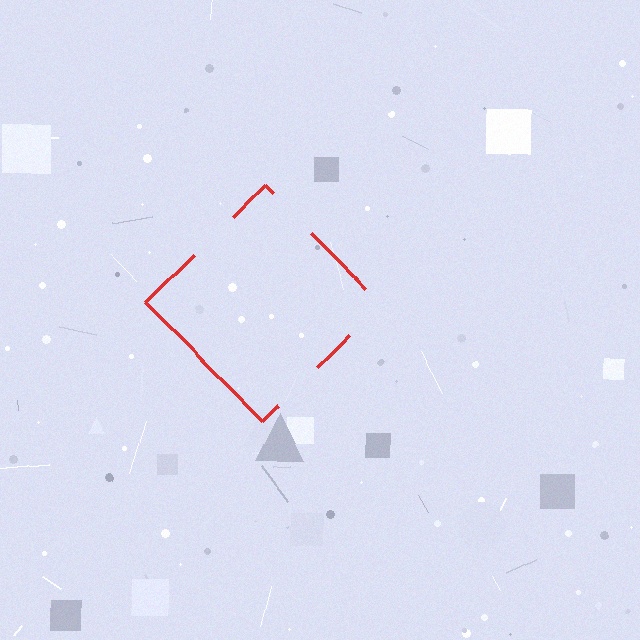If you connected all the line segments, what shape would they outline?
They would outline a diamond.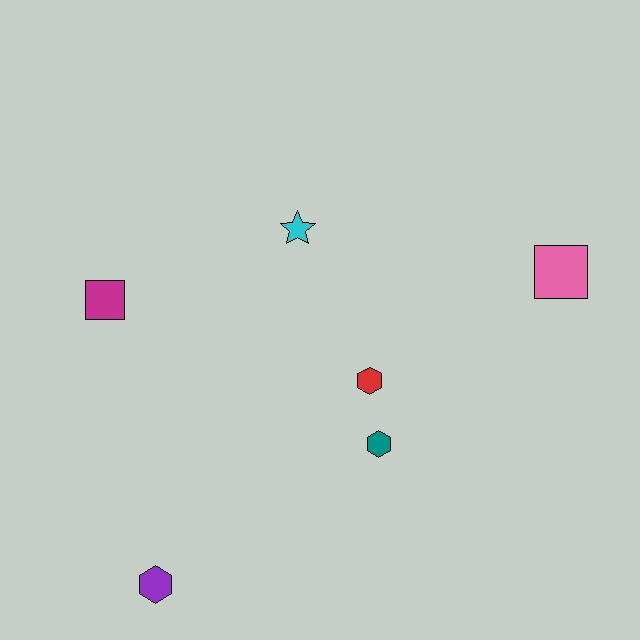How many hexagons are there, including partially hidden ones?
There are 3 hexagons.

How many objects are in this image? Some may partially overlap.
There are 6 objects.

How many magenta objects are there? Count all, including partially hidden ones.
There is 1 magenta object.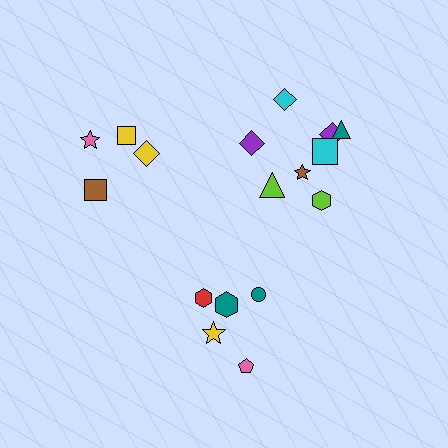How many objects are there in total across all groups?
There are 17 objects.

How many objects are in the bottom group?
There are 5 objects.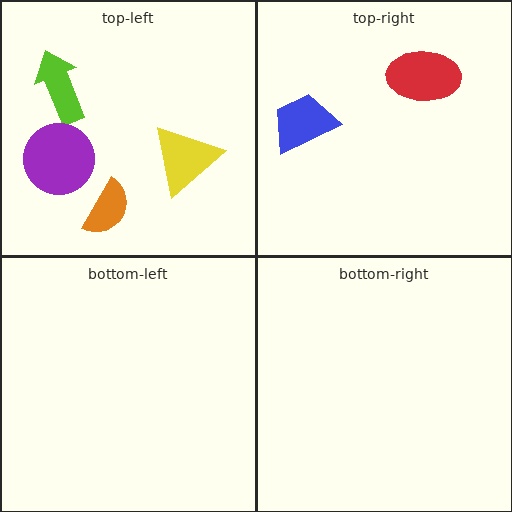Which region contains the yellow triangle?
The top-left region.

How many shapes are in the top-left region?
4.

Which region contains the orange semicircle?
The top-left region.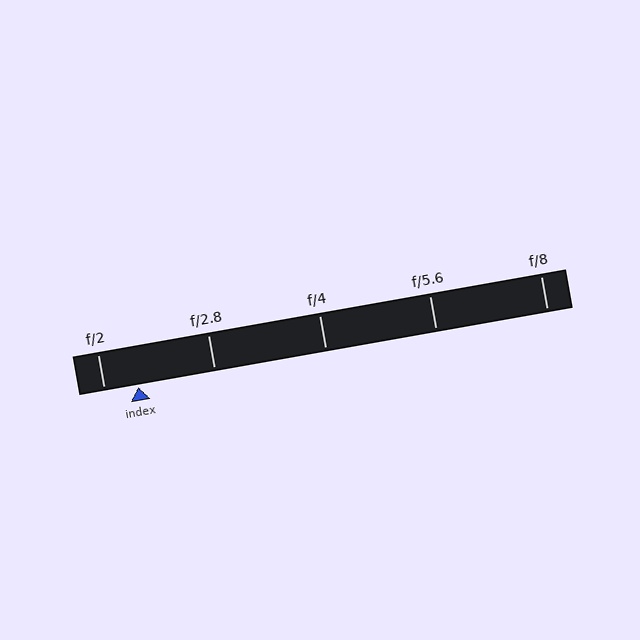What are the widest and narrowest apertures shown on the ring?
The widest aperture shown is f/2 and the narrowest is f/8.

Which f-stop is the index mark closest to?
The index mark is closest to f/2.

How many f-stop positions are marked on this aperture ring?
There are 5 f-stop positions marked.